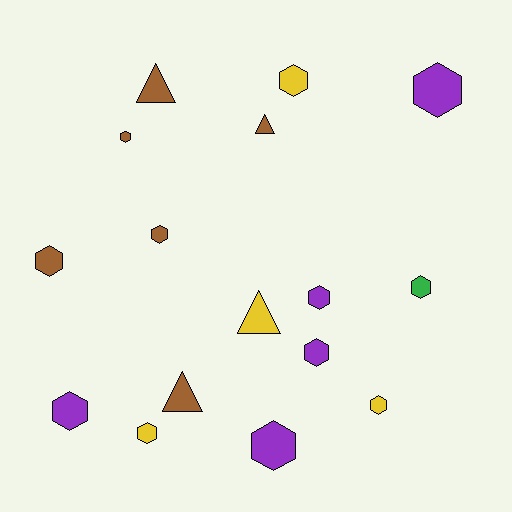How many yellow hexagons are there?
There are 3 yellow hexagons.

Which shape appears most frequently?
Hexagon, with 12 objects.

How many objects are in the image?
There are 16 objects.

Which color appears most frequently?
Brown, with 6 objects.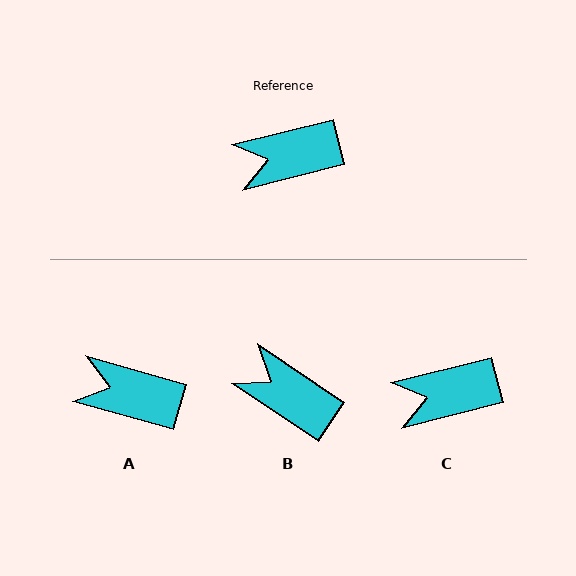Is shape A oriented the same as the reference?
No, it is off by about 29 degrees.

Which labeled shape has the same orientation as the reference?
C.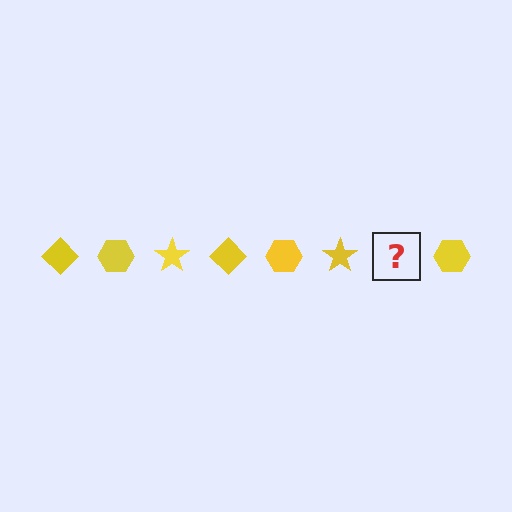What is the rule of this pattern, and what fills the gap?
The rule is that the pattern cycles through diamond, hexagon, star shapes in yellow. The gap should be filled with a yellow diamond.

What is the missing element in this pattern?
The missing element is a yellow diamond.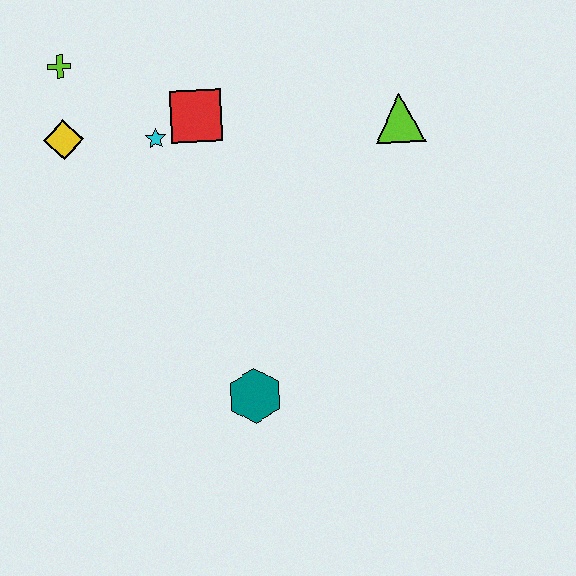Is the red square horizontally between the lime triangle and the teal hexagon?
No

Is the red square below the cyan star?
No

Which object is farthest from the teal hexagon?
The lime cross is farthest from the teal hexagon.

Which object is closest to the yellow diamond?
The lime cross is closest to the yellow diamond.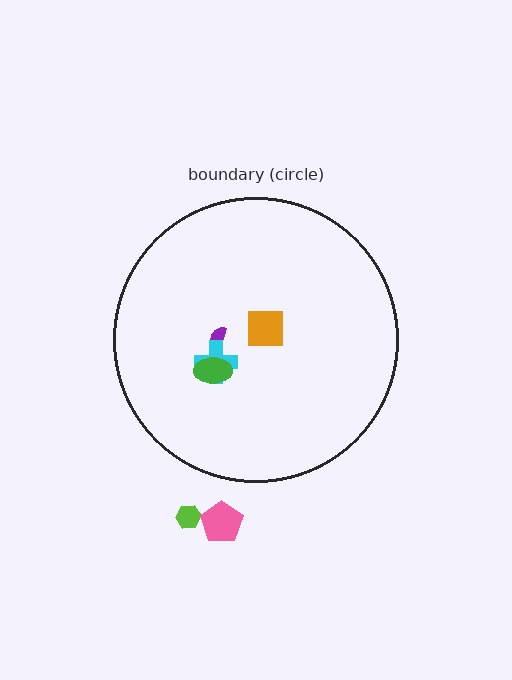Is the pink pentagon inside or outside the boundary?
Outside.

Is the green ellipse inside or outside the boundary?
Inside.